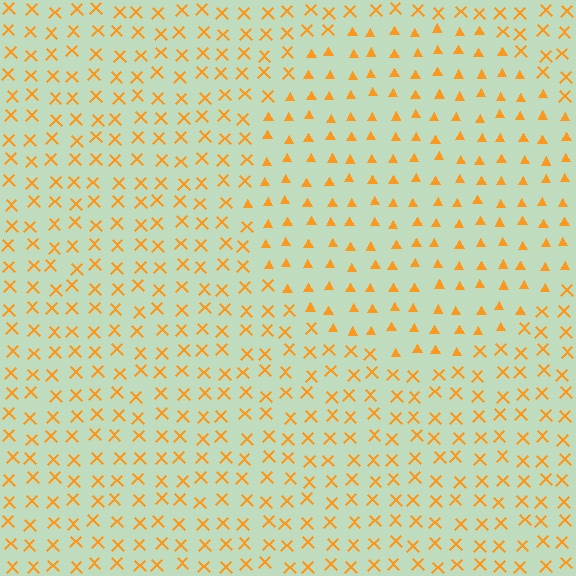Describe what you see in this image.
The image is filled with small orange elements arranged in a uniform grid. A circle-shaped region contains triangles, while the surrounding area contains X marks. The boundary is defined purely by the change in element shape.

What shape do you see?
I see a circle.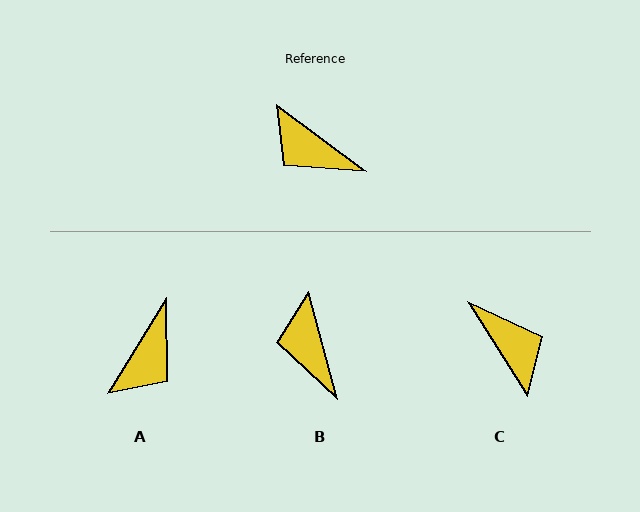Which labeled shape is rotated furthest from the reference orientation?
C, about 159 degrees away.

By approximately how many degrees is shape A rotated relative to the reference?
Approximately 95 degrees counter-clockwise.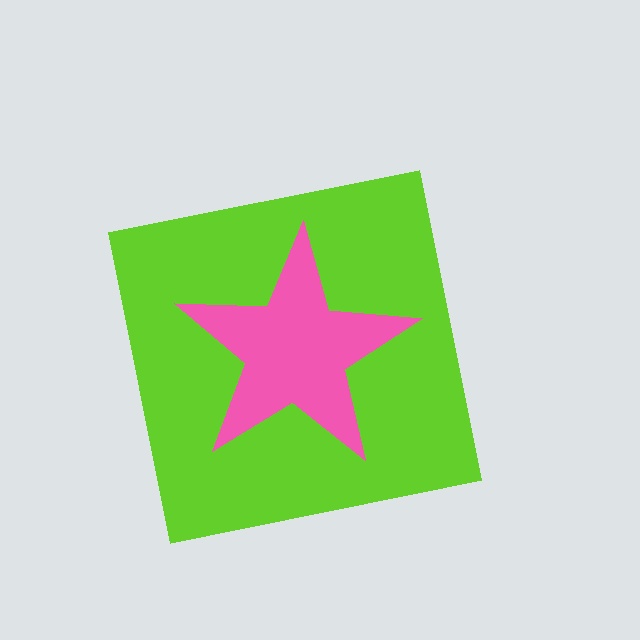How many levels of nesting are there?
2.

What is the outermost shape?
The lime square.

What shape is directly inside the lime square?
The pink star.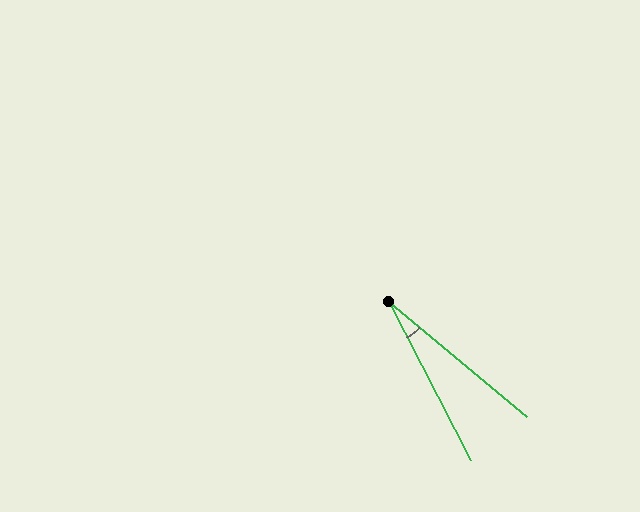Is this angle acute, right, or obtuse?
It is acute.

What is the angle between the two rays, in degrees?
Approximately 23 degrees.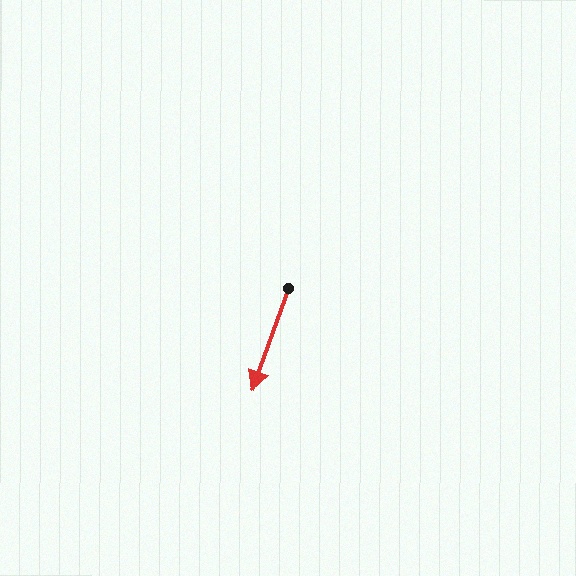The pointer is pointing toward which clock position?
Roughly 7 o'clock.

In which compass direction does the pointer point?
South.